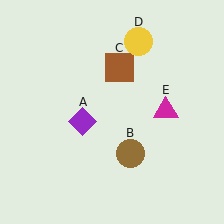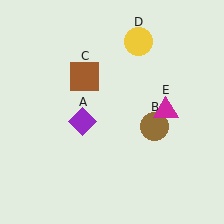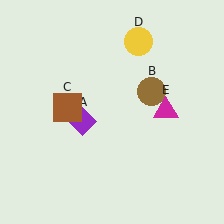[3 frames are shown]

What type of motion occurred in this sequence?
The brown circle (object B), brown square (object C) rotated counterclockwise around the center of the scene.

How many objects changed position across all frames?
2 objects changed position: brown circle (object B), brown square (object C).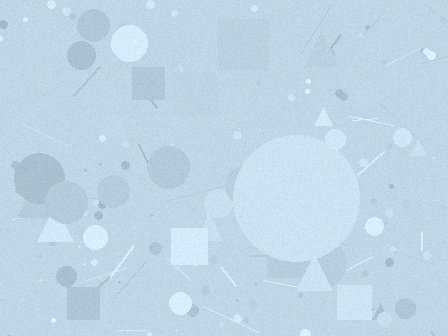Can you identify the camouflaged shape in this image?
The camouflaged shape is a circle.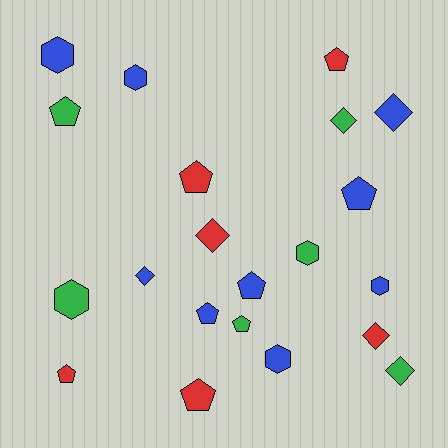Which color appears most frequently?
Blue, with 9 objects.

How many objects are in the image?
There are 21 objects.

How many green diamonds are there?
There are 2 green diamonds.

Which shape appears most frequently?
Pentagon, with 9 objects.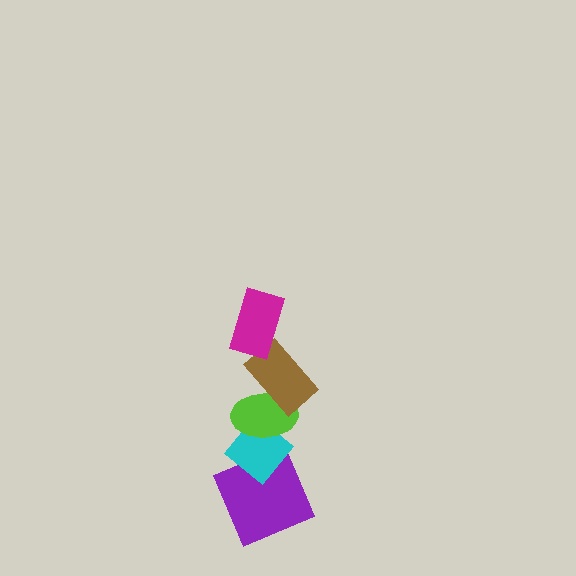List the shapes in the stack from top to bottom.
From top to bottom: the magenta rectangle, the brown rectangle, the lime ellipse, the cyan diamond, the purple square.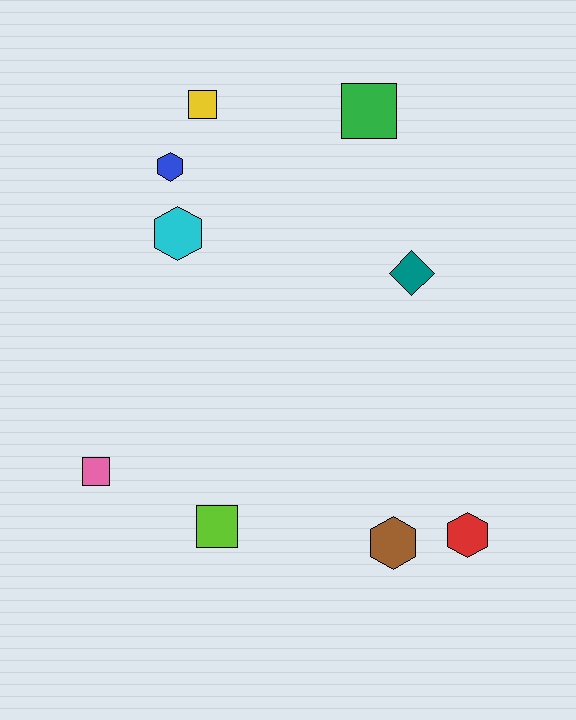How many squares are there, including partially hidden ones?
There are 4 squares.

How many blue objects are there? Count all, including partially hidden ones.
There is 1 blue object.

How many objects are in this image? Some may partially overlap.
There are 9 objects.